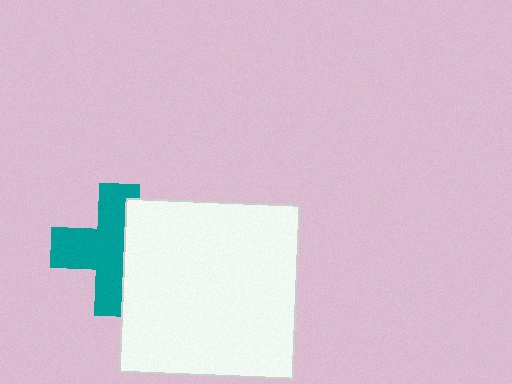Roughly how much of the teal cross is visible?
About half of it is visible (roughly 61%).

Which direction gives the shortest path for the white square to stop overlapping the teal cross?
Moving right gives the shortest separation.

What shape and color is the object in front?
The object in front is a white square.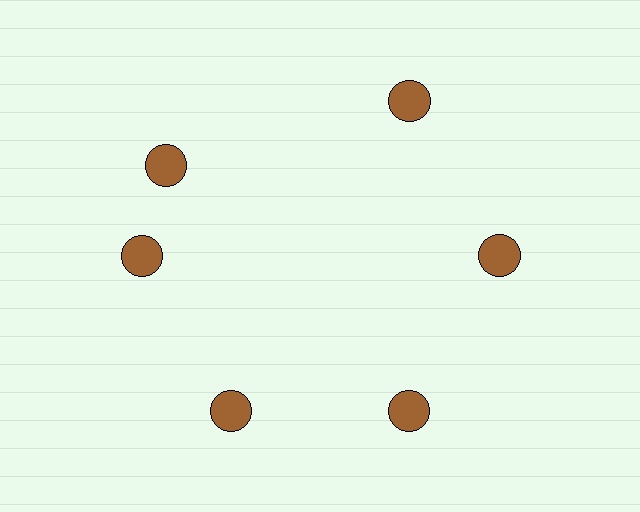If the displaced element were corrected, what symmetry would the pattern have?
It would have 6-fold rotational symmetry — the pattern would map onto itself every 60 degrees.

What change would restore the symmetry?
The symmetry would be restored by rotating it back into even spacing with its neighbors so that all 6 circles sit at equal angles and equal distance from the center.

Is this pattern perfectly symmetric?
No. The 6 brown circles are arranged in a ring, but one element near the 11 o'clock position is rotated out of alignment along the ring, breaking the 6-fold rotational symmetry.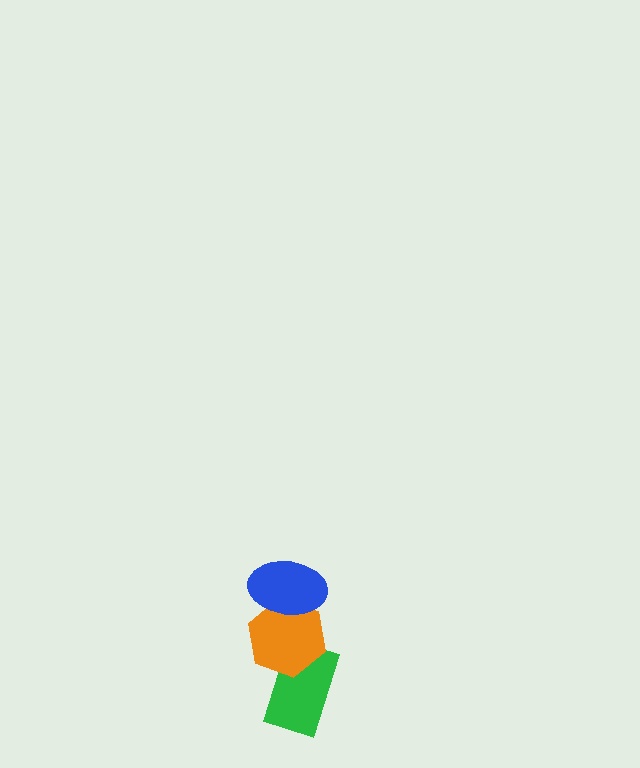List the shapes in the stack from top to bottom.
From top to bottom: the blue ellipse, the orange hexagon, the green rectangle.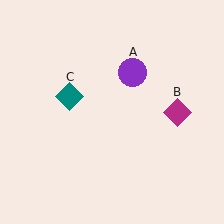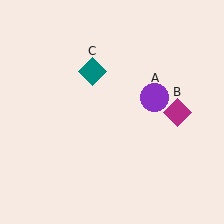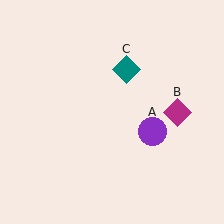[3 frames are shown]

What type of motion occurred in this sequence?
The purple circle (object A), teal diamond (object C) rotated clockwise around the center of the scene.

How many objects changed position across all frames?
2 objects changed position: purple circle (object A), teal diamond (object C).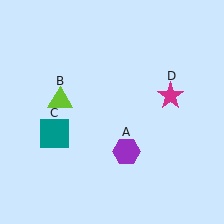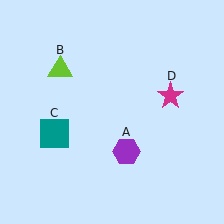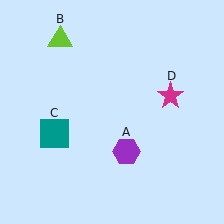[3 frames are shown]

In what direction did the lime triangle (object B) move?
The lime triangle (object B) moved up.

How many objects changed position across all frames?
1 object changed position: lime triangle (object B).